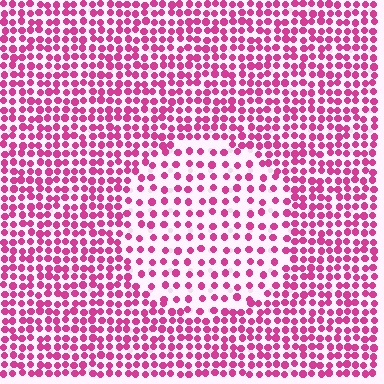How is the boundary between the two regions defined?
The boundary is defined by a change in element density (approximately 1.9x ratio). All elements are the same color, size, and shape.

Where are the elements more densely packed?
The elements are more densely packed outside the circle boundary.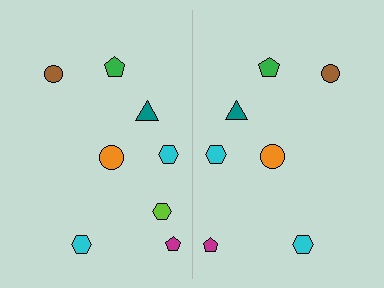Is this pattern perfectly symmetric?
No, the pattern is not perfectly symmetric. A lime hexagon is missing from the right side.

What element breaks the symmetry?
A lime hexagon is missing from the right side.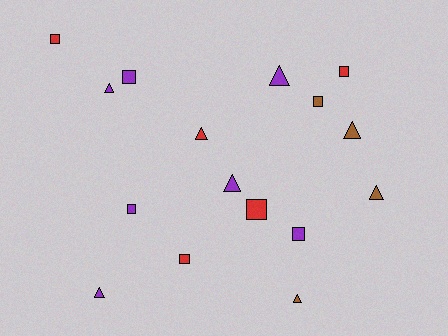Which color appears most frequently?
Purple, with 7 objects.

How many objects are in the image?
There are 16 objects.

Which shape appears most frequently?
Square, with 8 objects.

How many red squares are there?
There are 4 red squares.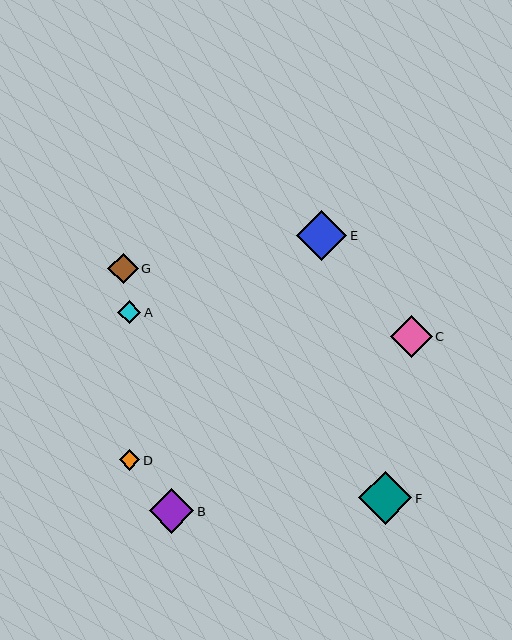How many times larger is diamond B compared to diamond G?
Diamond B is approximately 1.5 times the size of diamond G.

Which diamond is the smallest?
Diamond D is the smallest with a size of approximately 20 pixels.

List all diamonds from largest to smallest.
From largest to smallest: F, E, B, C, G, A, D.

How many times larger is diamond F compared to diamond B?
Diamond F is approximately 1.2 times the size of diamond B.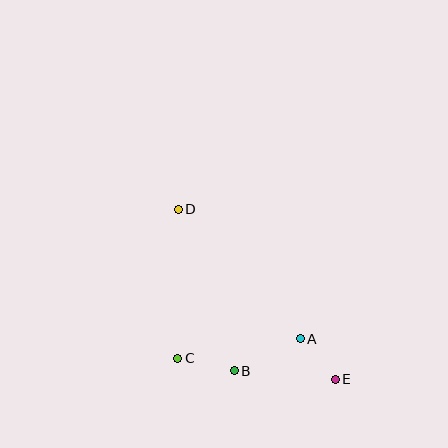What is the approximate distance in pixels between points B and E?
The distance between B and E is approximately 101 pixels.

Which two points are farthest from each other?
Points D and E are farthest from each other.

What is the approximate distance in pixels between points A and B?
The distance between A and B is approximately 73 pixels.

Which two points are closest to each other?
Points A and E are closest to each other.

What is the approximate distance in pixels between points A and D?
The distance between A and D is approximately 178 pixels.